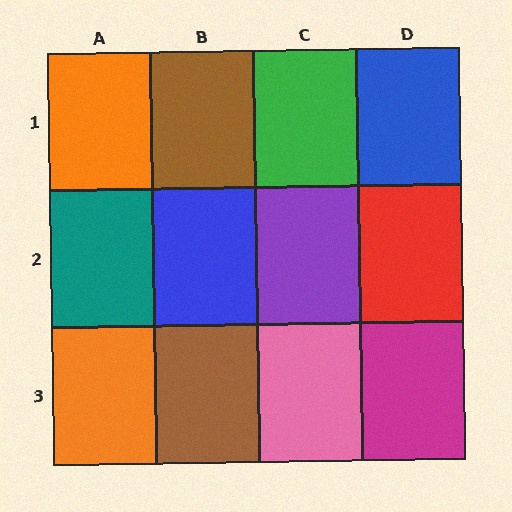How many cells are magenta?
1 cell is magenta.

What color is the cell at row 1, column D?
Blue.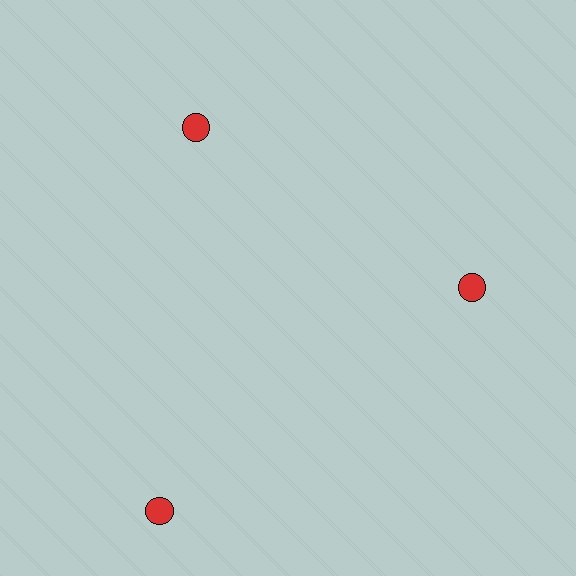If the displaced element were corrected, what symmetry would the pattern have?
It would have 3-fold rotational symmetry — the pattern would map onto itself every 120 degrees.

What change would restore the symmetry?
The symmetry would be restored by moving it inward, back onto the ring so that all 3 circles sit at equal angles and equal distance from the center.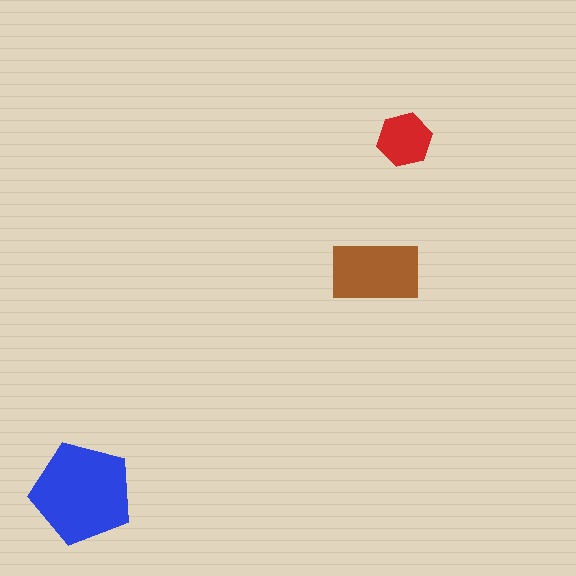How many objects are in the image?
There are 3 objects in the image.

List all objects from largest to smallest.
The blue pentagon, the brown rectangle, the red hexagon.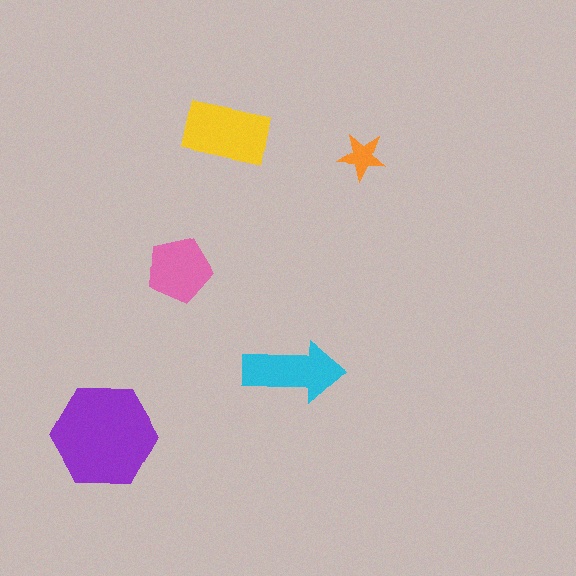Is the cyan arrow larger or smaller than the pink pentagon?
Larger.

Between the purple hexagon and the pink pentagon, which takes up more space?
The purple hexagon.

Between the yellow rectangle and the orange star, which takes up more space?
The yellow rectangle.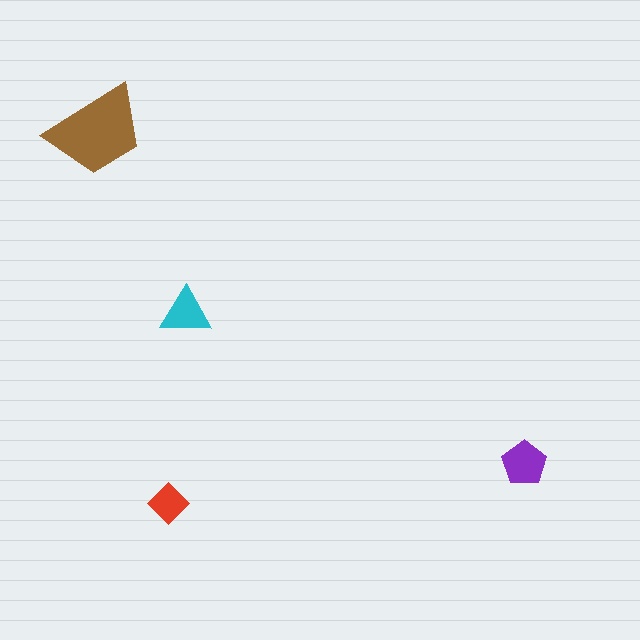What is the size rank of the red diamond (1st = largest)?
4th.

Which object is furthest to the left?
The brown trapezoid is leftmost.